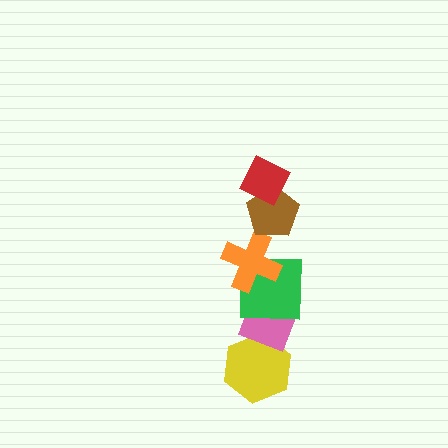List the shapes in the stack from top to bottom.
From top to bottom: the red diamond, the brown pentagon, the orange cross, the green square, the pink diamond, the yellow hexagon.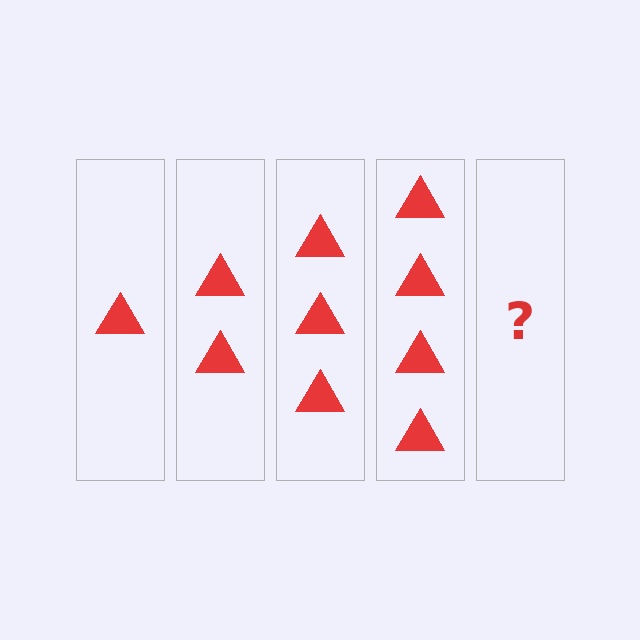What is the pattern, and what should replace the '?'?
The pattern is that each step adds one more triangle. The '?' should be 5 triangles.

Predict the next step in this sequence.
The next step is 5 triangles.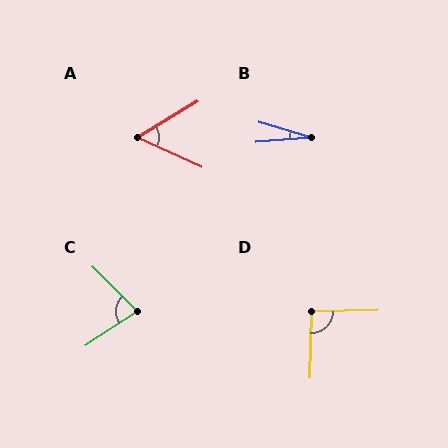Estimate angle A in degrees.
Approximately 56 degrees.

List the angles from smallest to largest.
B (22°), A (56°), C (79°), D (93°).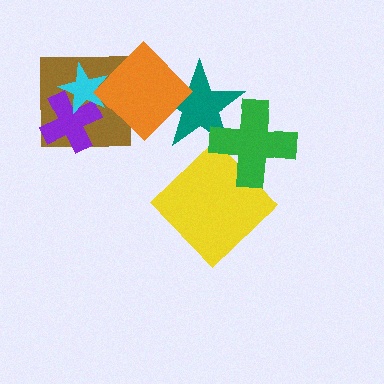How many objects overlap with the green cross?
2 objects overlap with the green cross.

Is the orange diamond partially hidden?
No, no other shape covers it.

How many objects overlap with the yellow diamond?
1 object overlaps with the yellow diamond.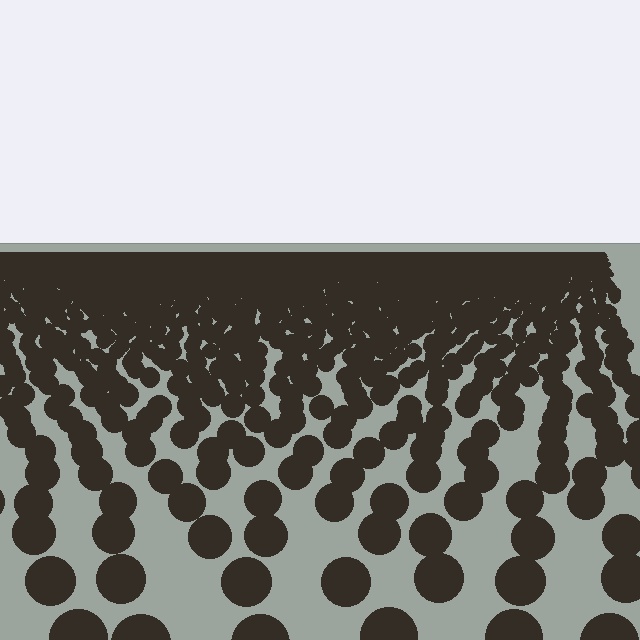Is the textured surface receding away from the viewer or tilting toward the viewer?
The surface is receding away from the viewer. Texture elements get smaller and denser toward the top.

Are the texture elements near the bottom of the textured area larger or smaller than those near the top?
Larger. Near the bottom, elements are closer to the viewer and appear at a bigger on-screen size.